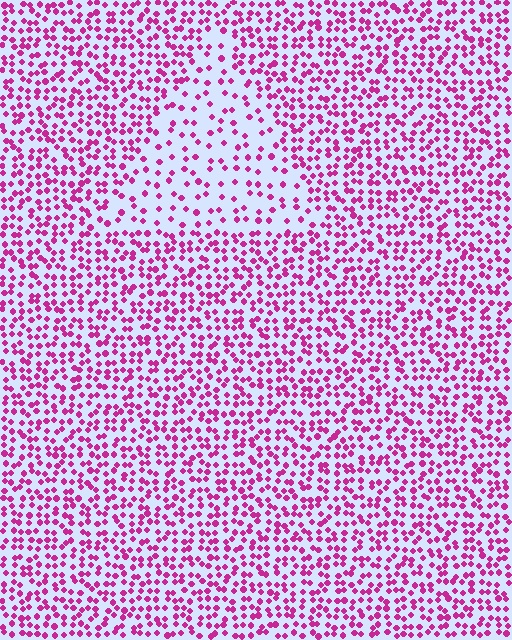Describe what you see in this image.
The image contains small magenta elements arranged at two different densities. A triangle-shaped region is visible where the elements are less densely packed than the surrounding area.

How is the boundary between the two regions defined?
The boundary is defined by a change in element density (approximately 2.2x ratio). All elements are the same color, size, and shape.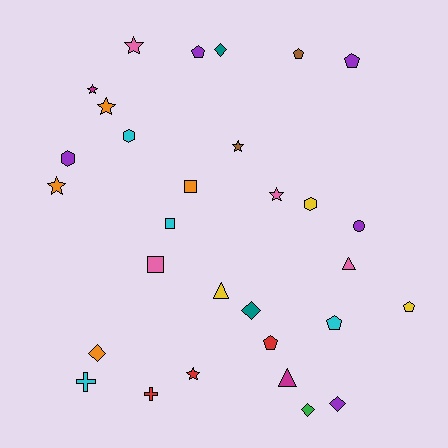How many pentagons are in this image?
There are 6 pentagons.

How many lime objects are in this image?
There are no lime objects.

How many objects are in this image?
There are 30 objects.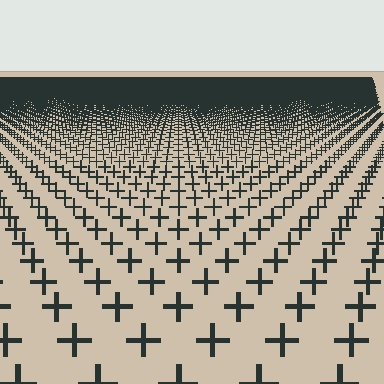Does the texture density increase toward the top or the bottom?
Density increases toward the top.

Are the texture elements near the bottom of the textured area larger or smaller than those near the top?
Larger. Near the bottom, elements are closer to the viewer and appear at a bigger on-screen size.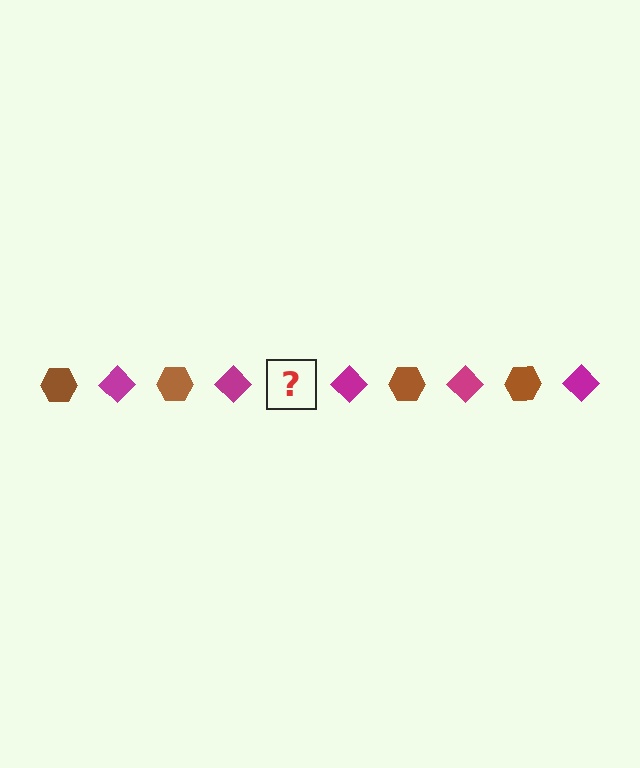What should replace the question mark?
The question mark should be replaced with a brown hexagon.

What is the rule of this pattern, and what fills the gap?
The rule is that the pattern alternates between brown hexagon and magenta diamond. The gap should be filled with a brown hexagon.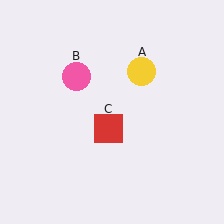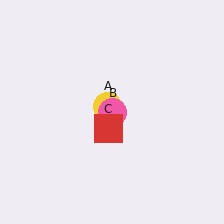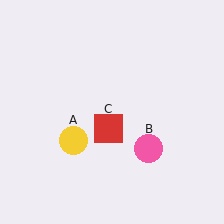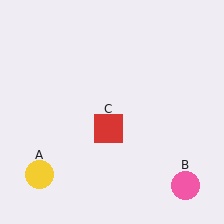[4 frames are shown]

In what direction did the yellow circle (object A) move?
The yellow circle (object A) moved down and to the left.